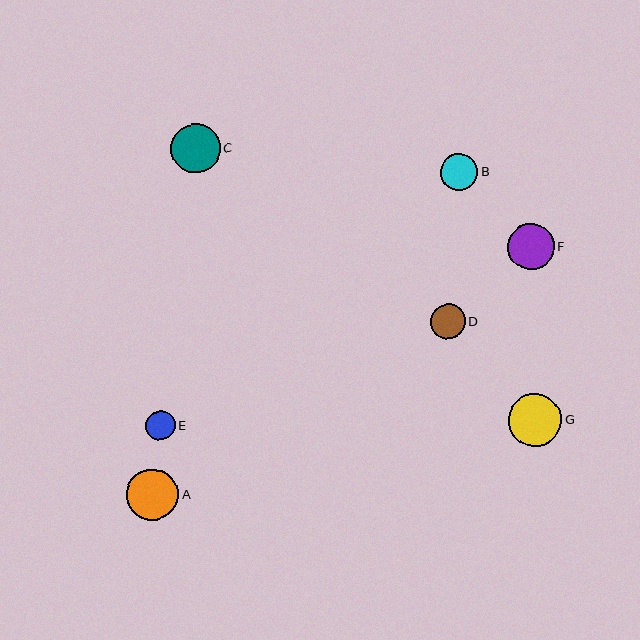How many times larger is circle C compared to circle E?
Circle C is approximately 1.7 times the size of circle E.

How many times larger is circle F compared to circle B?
Circle F is approximately 1.3 times the size of circle B.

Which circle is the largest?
Circle G is the largest with a size of approximately 53 pixels.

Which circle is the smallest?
Circle E is the smallest with a size of approximately 30 pixels.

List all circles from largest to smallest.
From largest to smallest: G, A, C, F, B, D, E.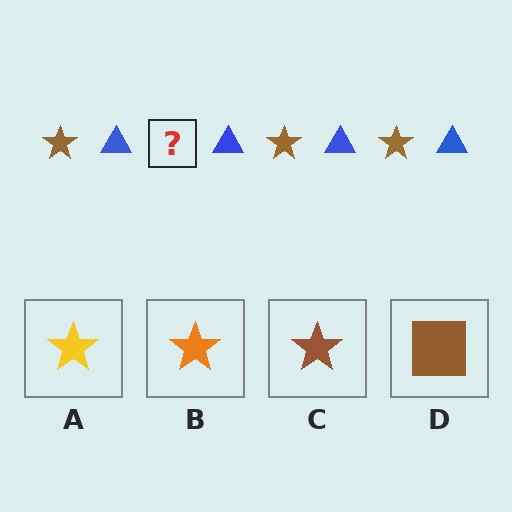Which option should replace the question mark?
Option C.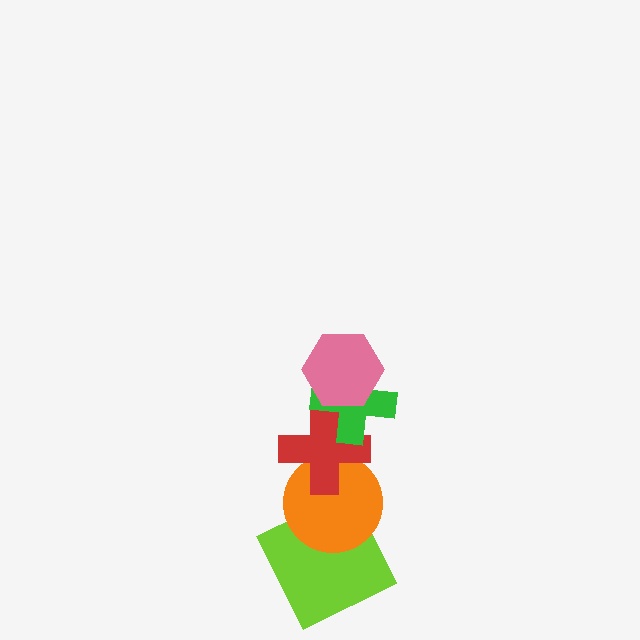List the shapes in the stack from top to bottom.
From top to bottom: the pink hexagon, the green cross, the red cross, the orange circle, the lime square.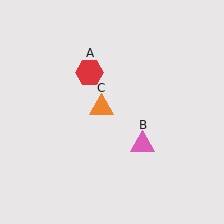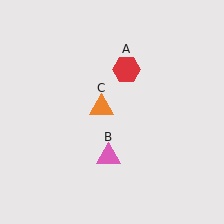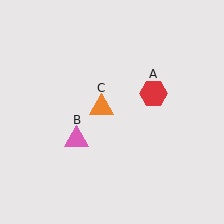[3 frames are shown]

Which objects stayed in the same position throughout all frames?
Orange triangle (object C) remained stationary.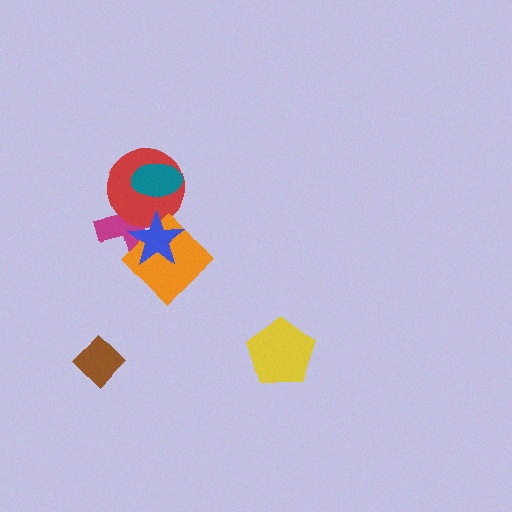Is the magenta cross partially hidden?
Yes, it is partially covered by another shape.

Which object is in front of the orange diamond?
The blue star is in front of the orange diamond.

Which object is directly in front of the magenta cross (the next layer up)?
The red circle is directly in front of the magenta cross.